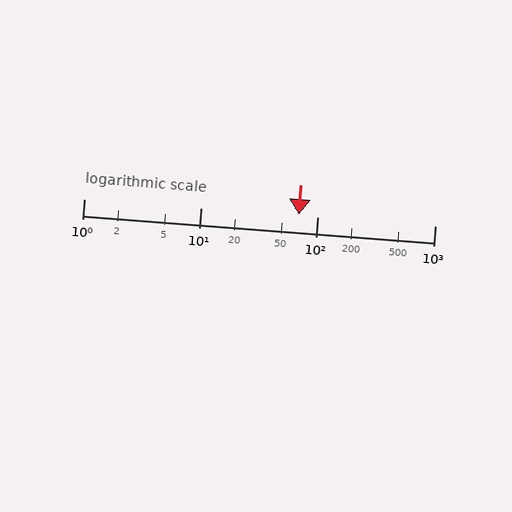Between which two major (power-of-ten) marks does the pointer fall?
The pointer is between 10 and 100.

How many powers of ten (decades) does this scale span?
The scale spans 3 decades, from 1 to 1000.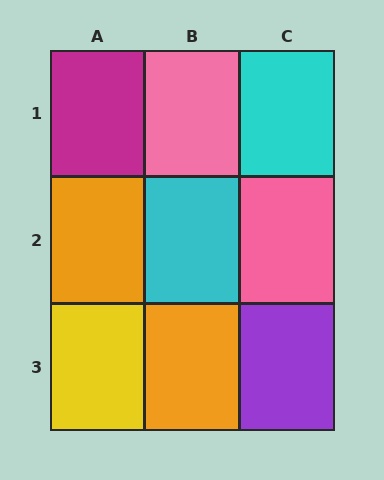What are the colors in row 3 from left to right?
Yellow, orange, purple.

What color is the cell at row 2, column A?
Orange.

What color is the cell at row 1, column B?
Pink.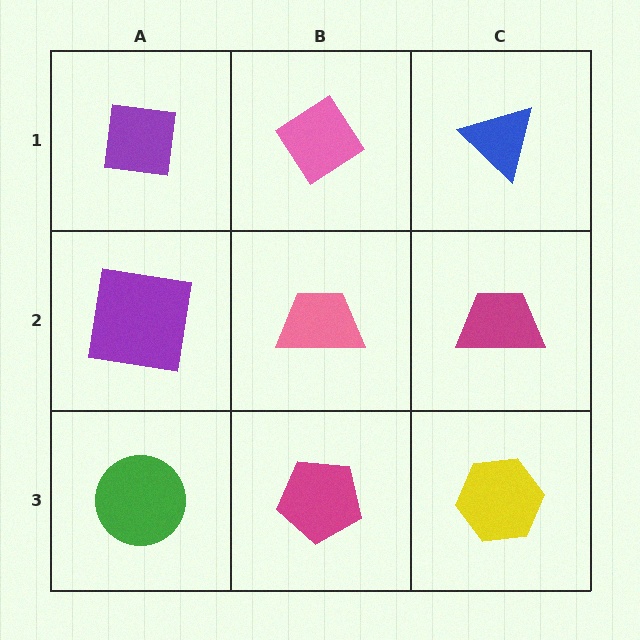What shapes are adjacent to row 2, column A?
A purple square (row 1, column A), a green circle (row 3, column A), a pink trapezoid (row 2, column B).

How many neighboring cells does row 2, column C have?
3.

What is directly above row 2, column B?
A pink diamond.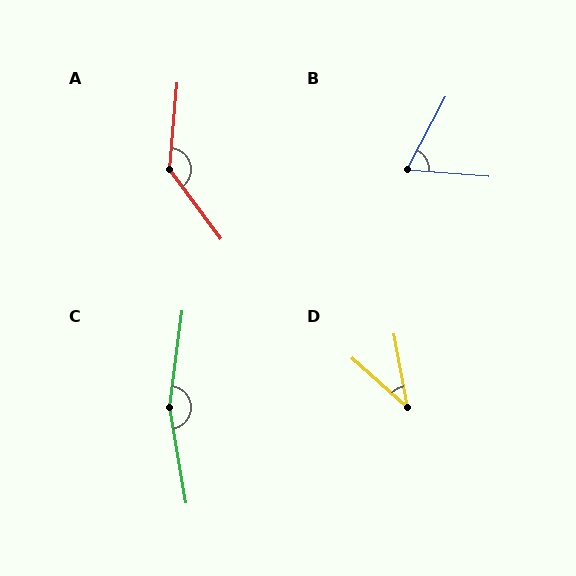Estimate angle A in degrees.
Approximately 139 degrees.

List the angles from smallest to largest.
D (38°), B (67°), A (139°), C (163°).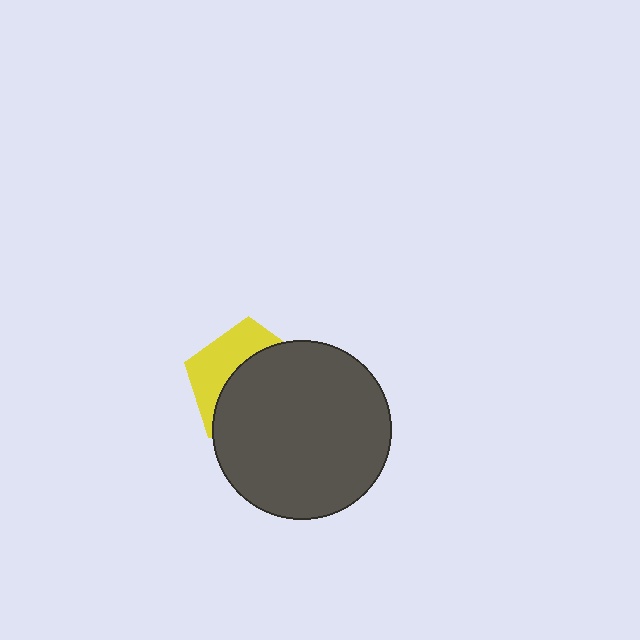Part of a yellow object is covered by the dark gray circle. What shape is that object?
It is a pentagon.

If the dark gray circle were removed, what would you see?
You would see the complete yellow pentagon.